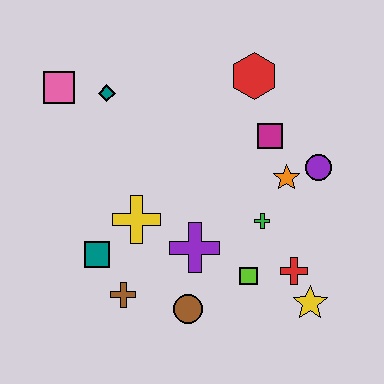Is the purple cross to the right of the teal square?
Yes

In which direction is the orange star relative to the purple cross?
The orange star is to the right of the purple cross.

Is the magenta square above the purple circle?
Yes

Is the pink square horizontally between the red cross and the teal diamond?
No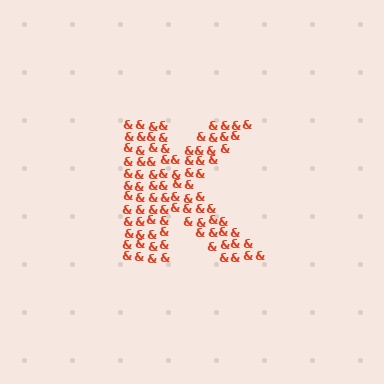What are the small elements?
The small elements are ampersands.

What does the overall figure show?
The overall figure shows the letter K.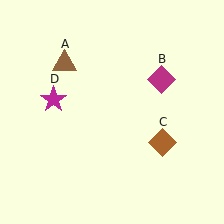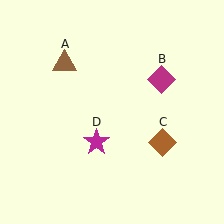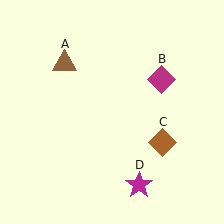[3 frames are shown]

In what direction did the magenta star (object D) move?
The magenta star (object D) moved down and to the right.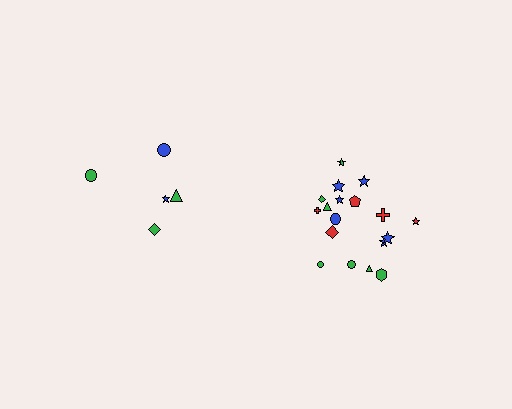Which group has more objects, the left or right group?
The right group.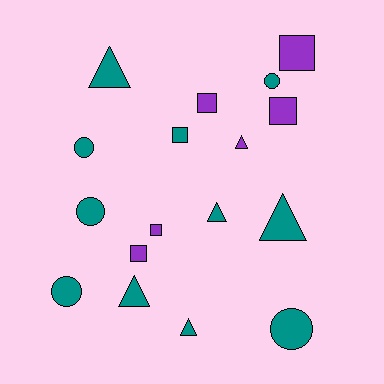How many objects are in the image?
There are 17 objects.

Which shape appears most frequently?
Triangle, with 6 objects.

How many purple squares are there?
There are 5 purple squares.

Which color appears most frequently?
Teal, with 11 objects.